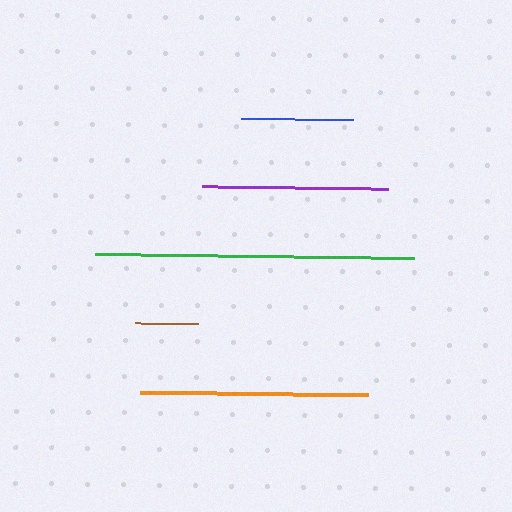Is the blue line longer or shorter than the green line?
The green line is longer than the blue line.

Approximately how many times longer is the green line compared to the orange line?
The green line is approximately 1.4 times the length of the orange line.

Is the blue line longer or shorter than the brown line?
The blue line is longer than the brown line.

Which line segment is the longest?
The green line is the longest at approximately 319 pixels.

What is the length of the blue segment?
The blue segment is approximately 112 pixels long.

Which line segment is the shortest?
The brown line is the shortest at approximately 63 pixels.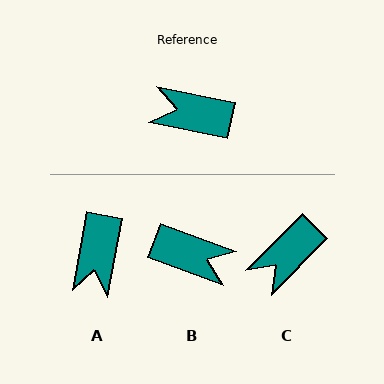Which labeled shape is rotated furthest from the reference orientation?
B, about 171 degrees away.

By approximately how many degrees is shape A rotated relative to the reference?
Approximately 91 degrees counter-clockwise.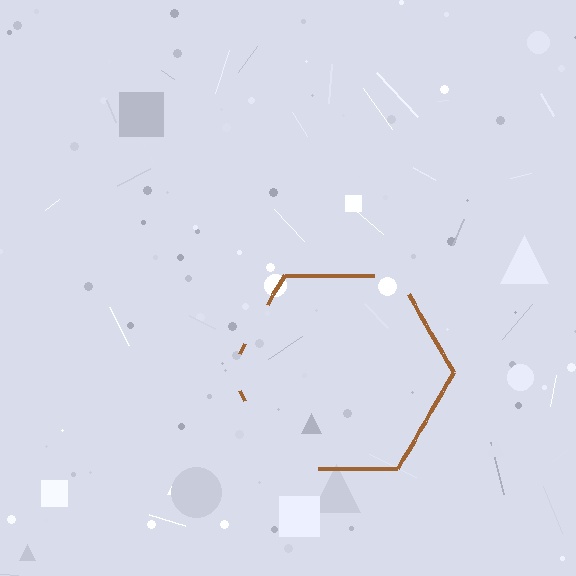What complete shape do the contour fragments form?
The contour fragments form a hexagon.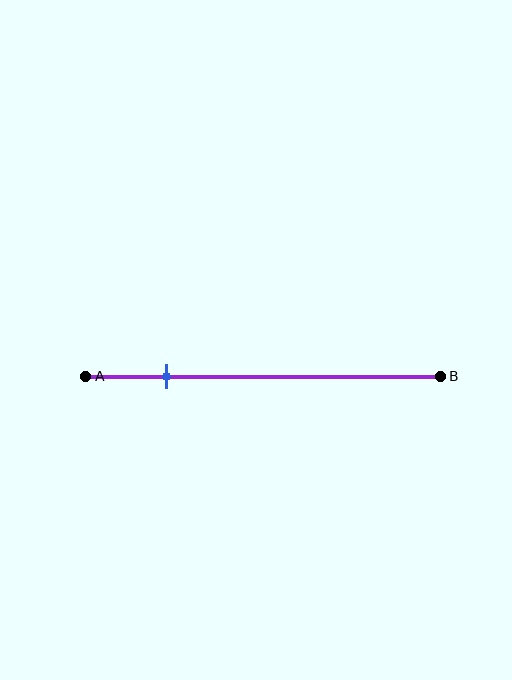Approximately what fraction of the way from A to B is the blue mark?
The blue mark is approximately 25% of the way from A to B.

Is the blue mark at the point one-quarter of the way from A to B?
Yes, the mark is approximately at the one-quarter point.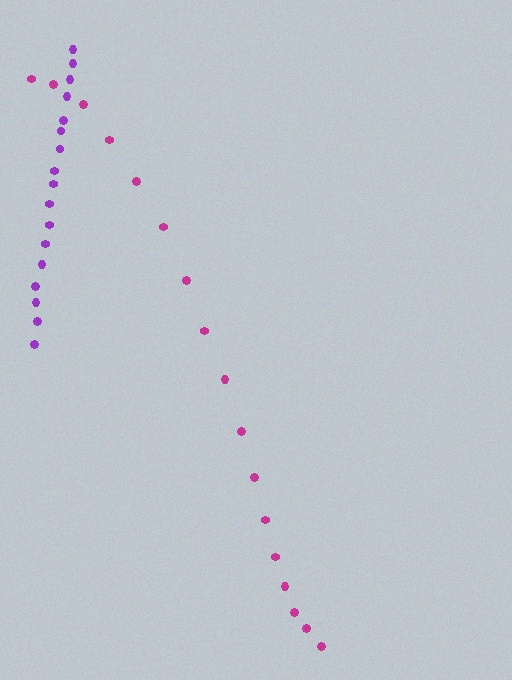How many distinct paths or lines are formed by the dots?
There are 2 distinct paths.